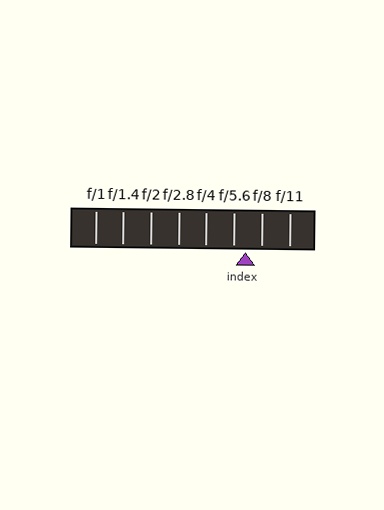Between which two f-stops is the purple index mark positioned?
The index mark is between f/5.6 and f/8.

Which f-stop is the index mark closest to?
The index mark is closest to f/5.6.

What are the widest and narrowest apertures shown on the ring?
The widest aperture shown is f/1 and the narrowest is f/11.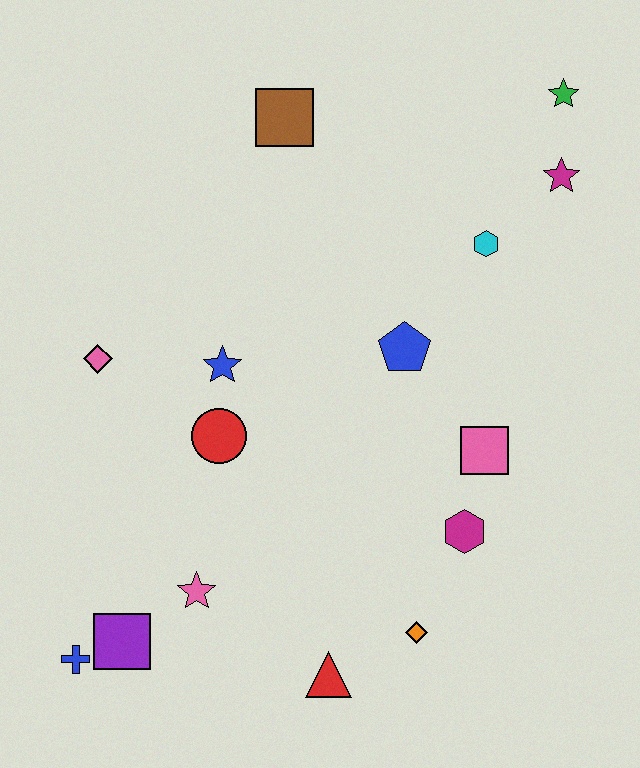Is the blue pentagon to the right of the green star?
No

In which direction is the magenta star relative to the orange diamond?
The magenta star is above the orange diamond.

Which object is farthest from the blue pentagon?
The blue cross is farthest from the blue pentagon.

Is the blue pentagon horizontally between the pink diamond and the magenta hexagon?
Yes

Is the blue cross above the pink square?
No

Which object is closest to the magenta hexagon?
The pink square is closest to the magenta hexagon.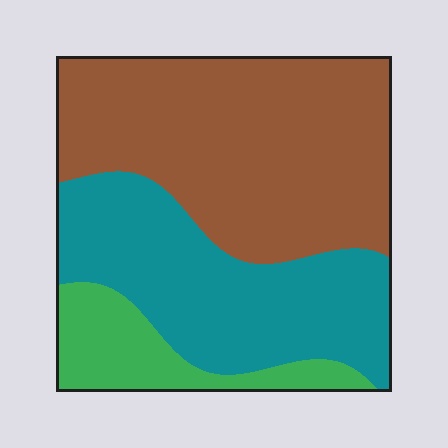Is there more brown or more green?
Brown.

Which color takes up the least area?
Green, at roughly 15%.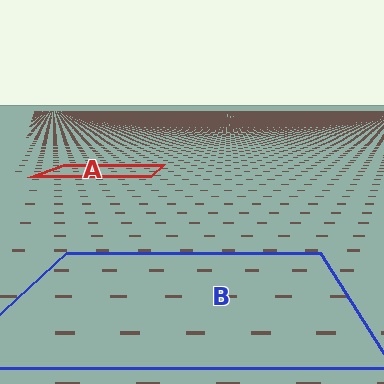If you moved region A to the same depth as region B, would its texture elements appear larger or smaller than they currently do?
They would appear larger. At a closer depth, the same texture elements are projected at a bigger on-screen size.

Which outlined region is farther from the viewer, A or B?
Region A is farther from the viewer — the texture elements inside it appear smaller and more densely packed.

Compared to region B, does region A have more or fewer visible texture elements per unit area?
Region A has more texture elements per unit area — they are packed more densely because it is farther away.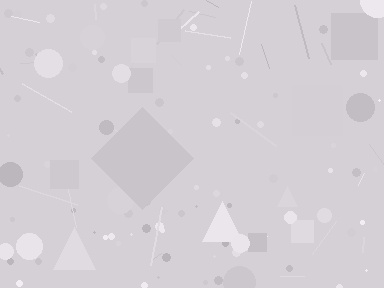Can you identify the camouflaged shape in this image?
The camouflaged shape is a diamond.